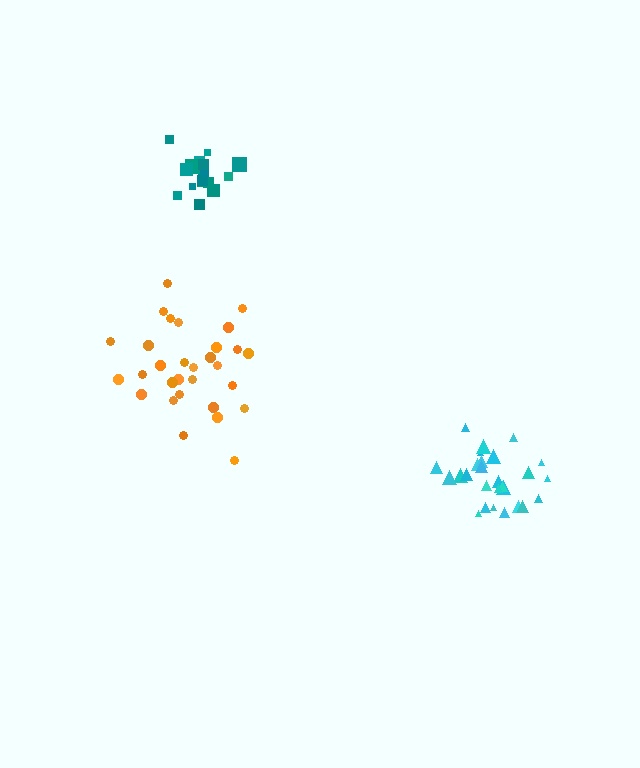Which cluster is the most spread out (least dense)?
Orange.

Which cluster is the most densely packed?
Teal.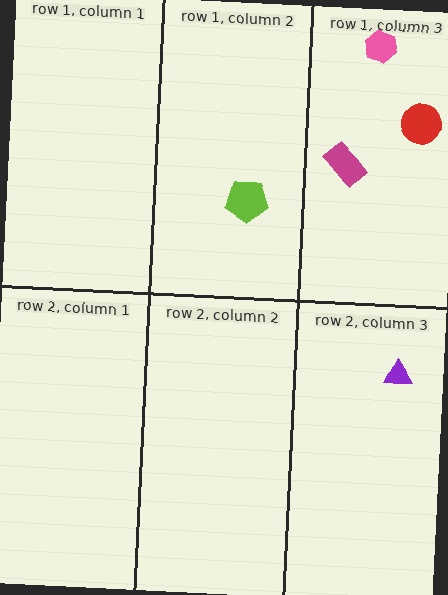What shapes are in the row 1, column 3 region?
The red circle, the magenta rectangle, the pink hexagon.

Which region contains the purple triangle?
The row 2, column 3 region.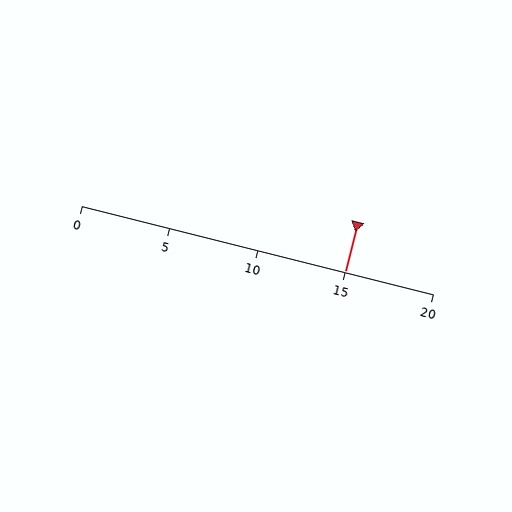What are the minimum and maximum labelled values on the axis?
The axis runs from 0 to 20.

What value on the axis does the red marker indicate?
The marker indicates approximately 15.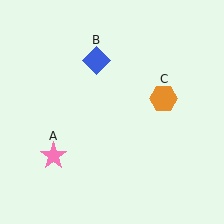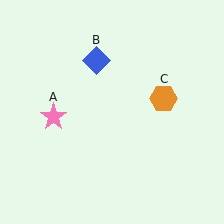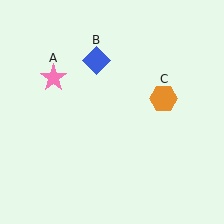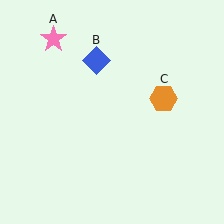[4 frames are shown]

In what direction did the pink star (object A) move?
The pink star (object A) moved up.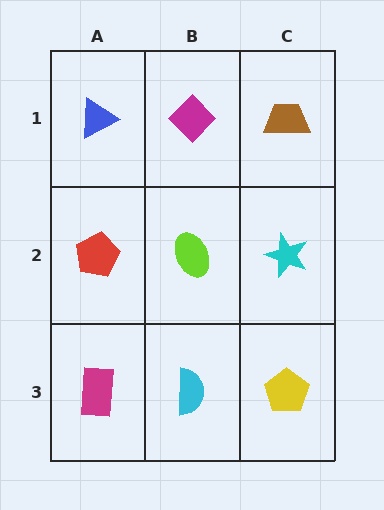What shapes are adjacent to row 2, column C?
A brown trapezoid (row 1, column C), a yellow pentagon (row 3, column C), a lime ellipse (row 2, column B).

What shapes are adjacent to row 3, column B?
A lime ellipse (row 2, column B), a magenta rectangle (row 3, column A), a yellow pentagon (row 3, column C).